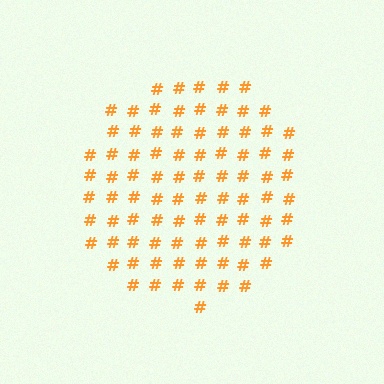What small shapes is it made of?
It is made of small hash symbols.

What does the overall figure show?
The overall figure shows a circle.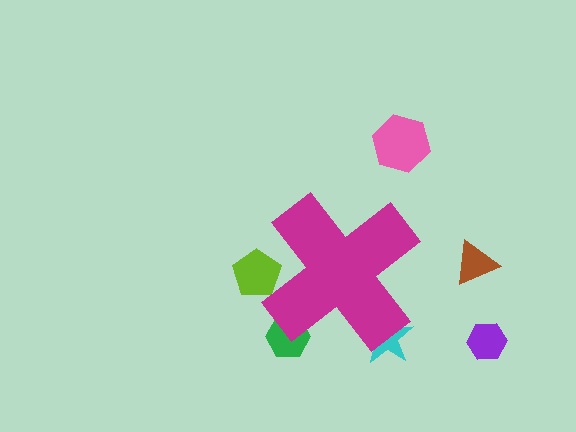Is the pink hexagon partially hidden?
No, the pink hexagon is fully visible.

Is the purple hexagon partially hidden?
No, the purple hexagon is fully visible.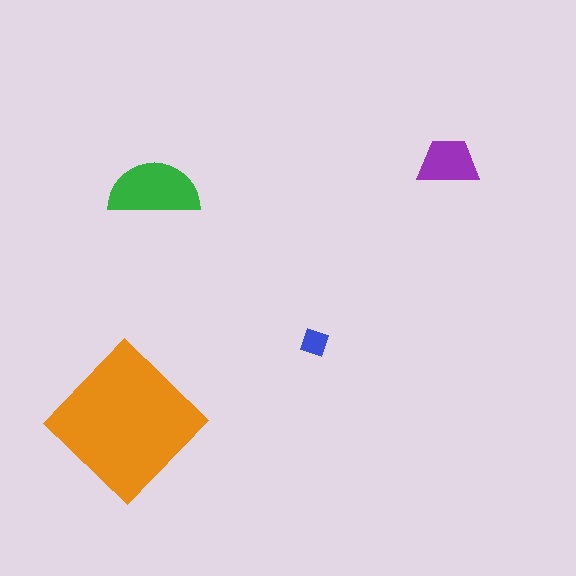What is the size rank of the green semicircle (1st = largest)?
2nd.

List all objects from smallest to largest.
The blue diamond, the purple trapezoid, the green semicircle, the orange diamond.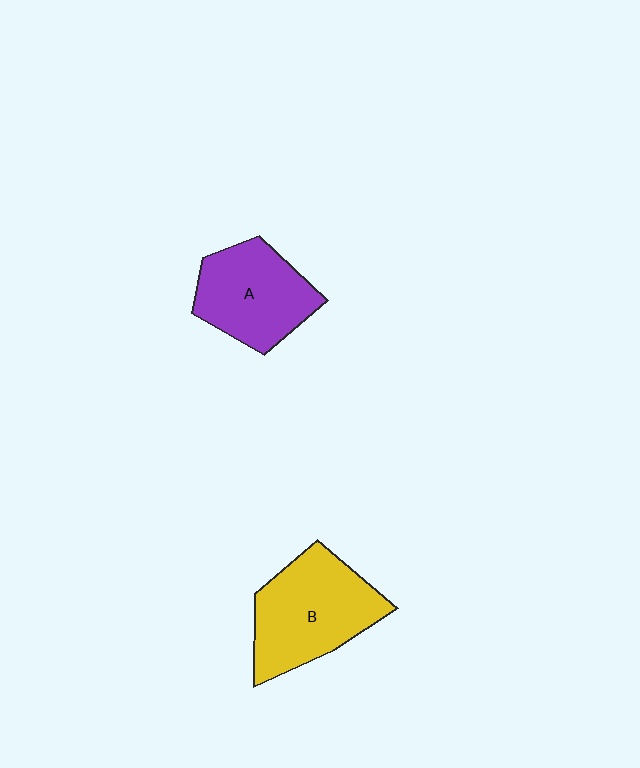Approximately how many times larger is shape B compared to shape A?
Approximately 1.2 times.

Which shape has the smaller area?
Shape A (purple).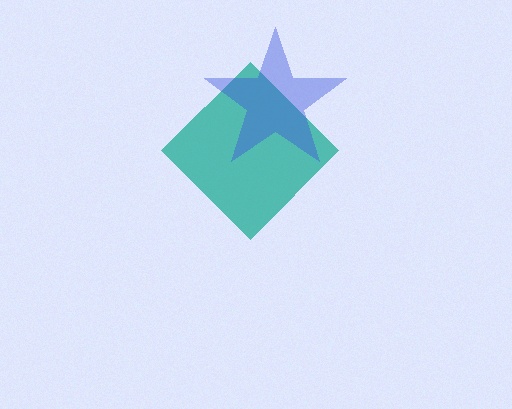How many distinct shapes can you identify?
There are 2 distinct shapes: a teal diamond, a blue star.